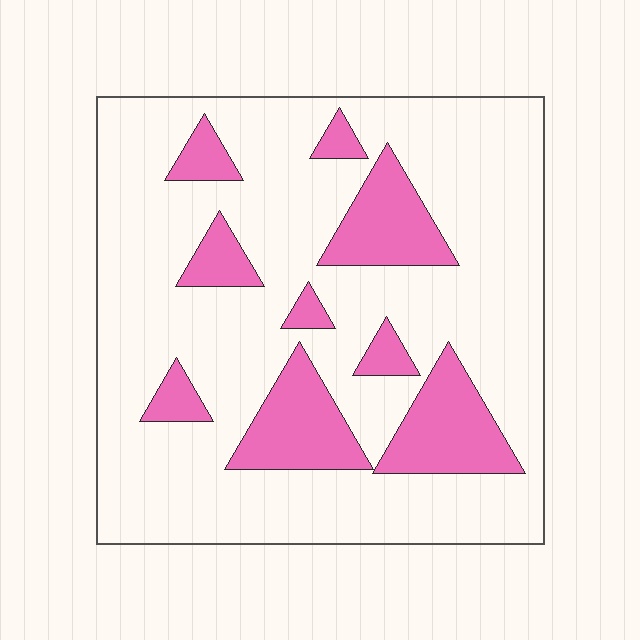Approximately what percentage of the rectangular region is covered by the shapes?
Approximately 20%.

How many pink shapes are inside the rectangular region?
9.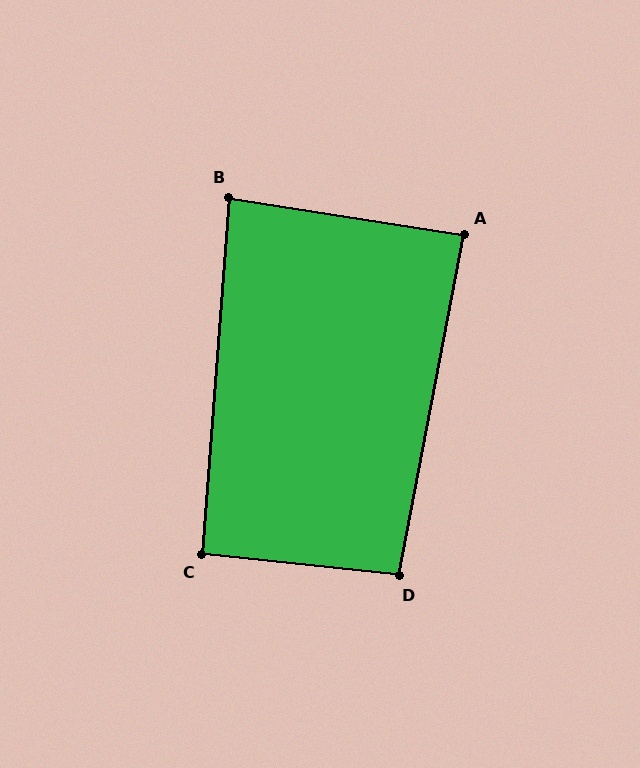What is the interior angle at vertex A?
Approximately 88 degrees (approximately right).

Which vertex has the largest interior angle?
D, at approximately 95 degrees.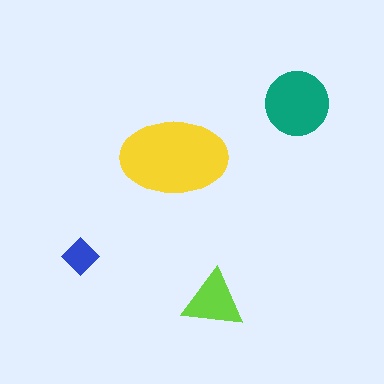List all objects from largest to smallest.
The yellow ellipse, the teal circle, the lime triangle, the blue diamond.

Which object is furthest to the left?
The blue diamond is leftmost.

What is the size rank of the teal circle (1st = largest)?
2nd.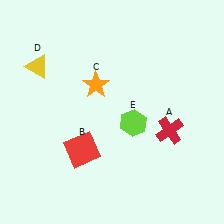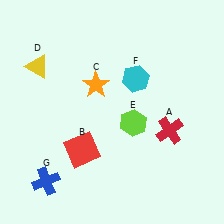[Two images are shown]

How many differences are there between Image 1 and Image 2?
There are 2 differences between the two images.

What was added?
A cyan hexagon (F), a blue cross (G) were added in Image 2.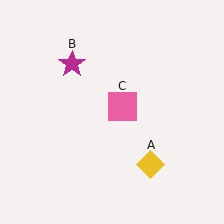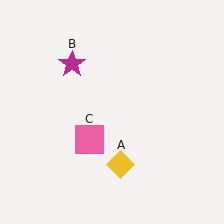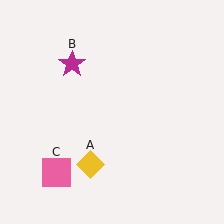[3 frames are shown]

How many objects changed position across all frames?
2 objects changed position: yellow diamond (object A), pink square (object C).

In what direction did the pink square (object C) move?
The pink square (object C) moved down and to the left.